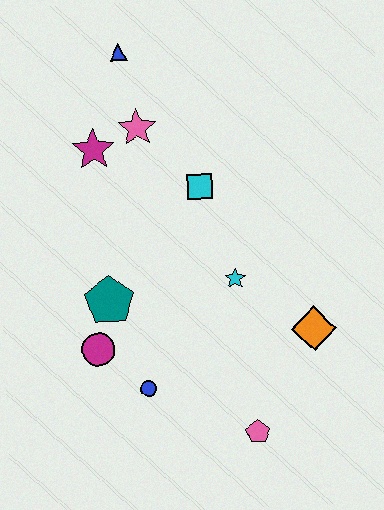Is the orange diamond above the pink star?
No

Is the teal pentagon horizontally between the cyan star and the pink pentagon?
No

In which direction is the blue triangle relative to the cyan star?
The blue triangle is above the cyan star.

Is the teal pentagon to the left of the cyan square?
Yes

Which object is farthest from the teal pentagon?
The blue triangle is farthest from the teal pentagon.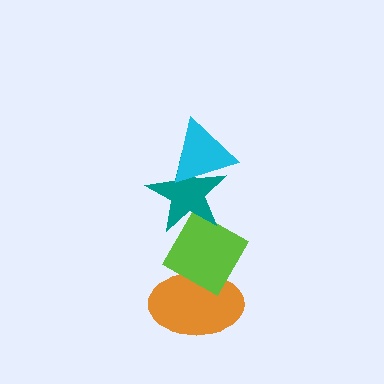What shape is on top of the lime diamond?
The teal star is on top of the lime diamond.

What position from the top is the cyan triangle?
The cyan triangle is 1st from the top.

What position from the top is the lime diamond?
The lime diamond is 3rd from the top.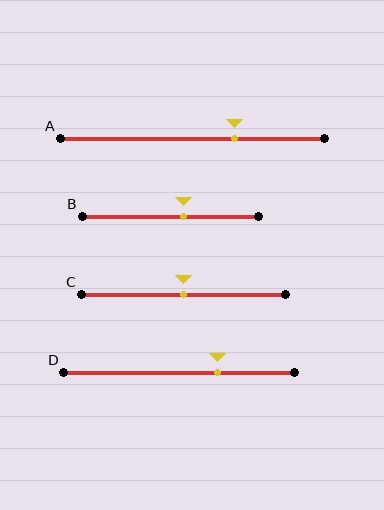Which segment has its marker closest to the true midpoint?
Segment C has its marker closest to the true midpoint.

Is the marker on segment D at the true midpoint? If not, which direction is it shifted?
No, the marker on segment D is shifted to the right by about 17% of the segment length.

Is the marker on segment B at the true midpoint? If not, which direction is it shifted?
No, the marker on segment B is shifted to the right by about 7% of the segment length.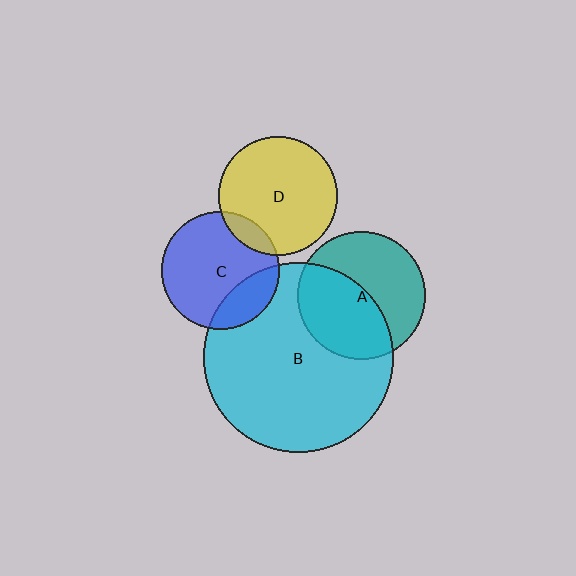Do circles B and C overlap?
Yes.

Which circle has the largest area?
Circle B (cyan).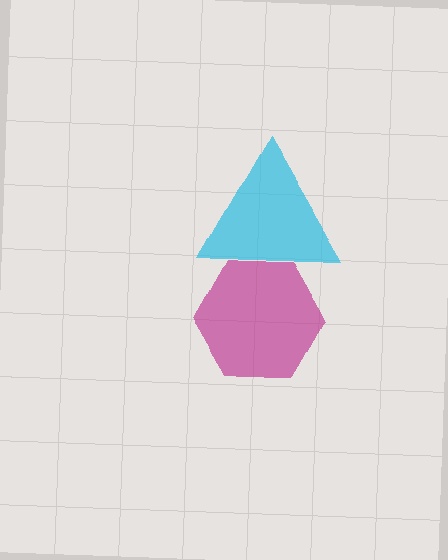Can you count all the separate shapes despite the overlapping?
Yes, there are 2 separate shapes.